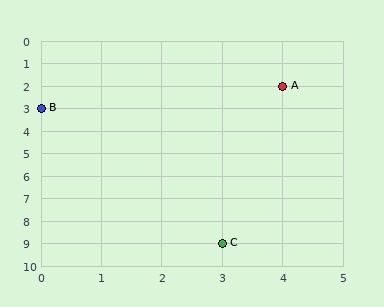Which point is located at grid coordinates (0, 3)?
Point B is at (0, 3).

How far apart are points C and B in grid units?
Points C and B are 3 columns and 6 rows apart (about 6.7 grid units diagonally).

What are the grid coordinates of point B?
Point B is at grid coordinates (0, 3).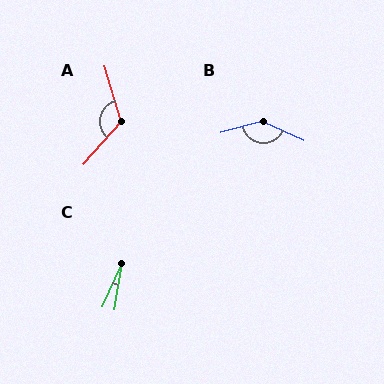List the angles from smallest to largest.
C (15°), A (122°), B (140°).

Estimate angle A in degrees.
Approximately 122 degrees.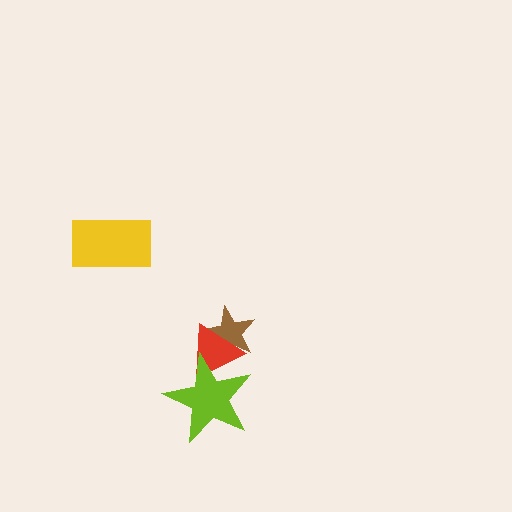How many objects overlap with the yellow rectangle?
0 objects overlap with the yellow rectangle.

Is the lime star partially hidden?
No, no other shape covers it.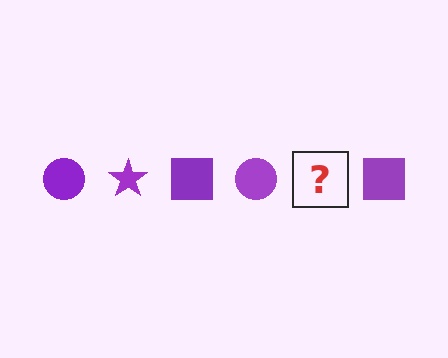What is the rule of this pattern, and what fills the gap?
The rule is that the pattern cycles through circle, star, square shapes in purple. The gap should be filled with a purple star.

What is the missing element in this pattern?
The missing element is a purple star.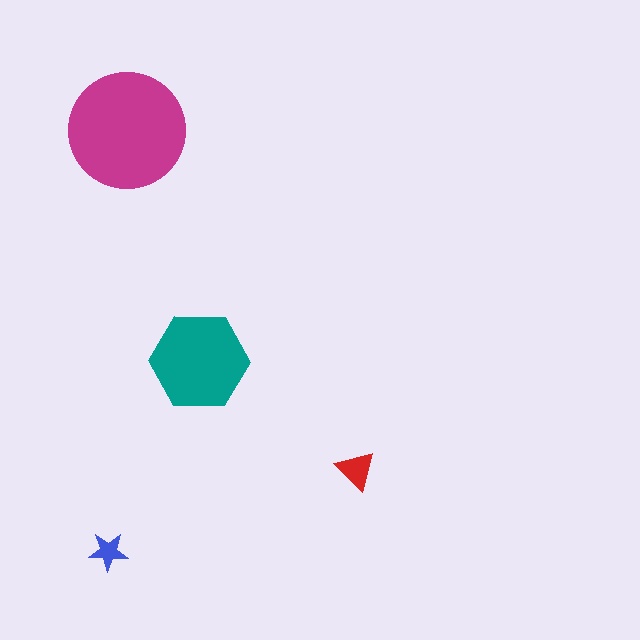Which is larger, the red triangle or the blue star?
The red triangle.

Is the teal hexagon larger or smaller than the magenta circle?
Smaller.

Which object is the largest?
The magenta circle.